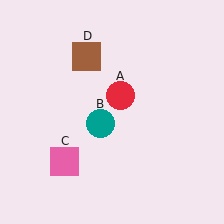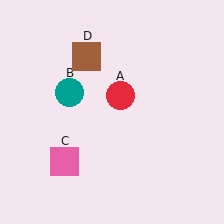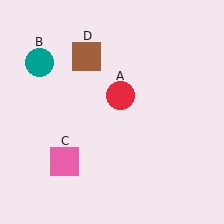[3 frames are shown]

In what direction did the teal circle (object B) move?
The teal circle (object B) moved up and to the left.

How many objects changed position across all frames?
1 object changed position: teal circle (object B).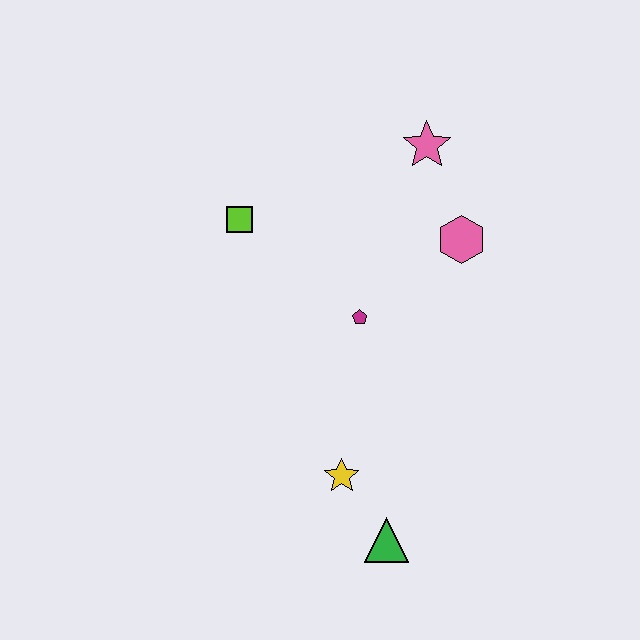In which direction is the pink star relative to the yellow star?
The pink star is above the yellow star.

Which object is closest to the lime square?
The magenta pentagon is closest to the lime square.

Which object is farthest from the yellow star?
The pink star is farthest from the yellow star.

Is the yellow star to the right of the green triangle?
No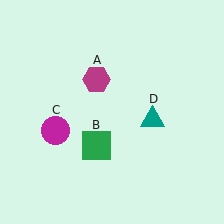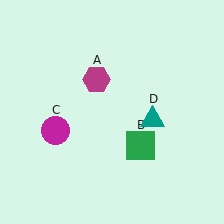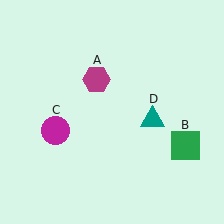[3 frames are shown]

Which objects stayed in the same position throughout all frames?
Magenta hexagon (object A) and magenta circle (object C) and teal triangle (object D) remained stationary.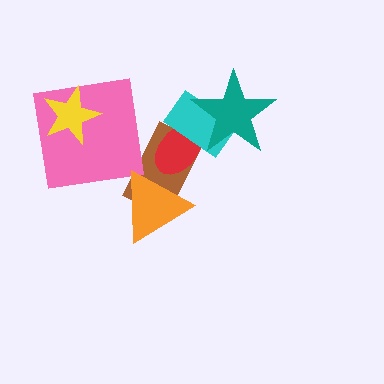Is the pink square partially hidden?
Yes, it is partially covered by another shape.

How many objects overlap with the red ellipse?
4 objects overlap with the red ellipse.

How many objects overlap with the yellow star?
1 object overlaps with the yellow star.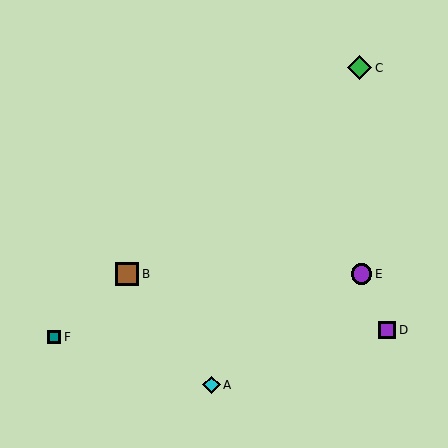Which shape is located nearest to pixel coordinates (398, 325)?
The purple square (labeled D) at (387, 330) is nearest to that location.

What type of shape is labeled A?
Shape A is a cyan diamond.